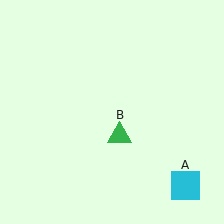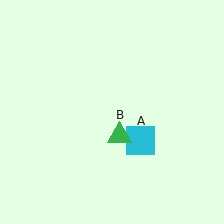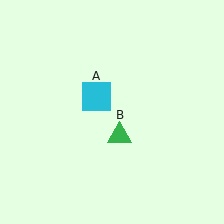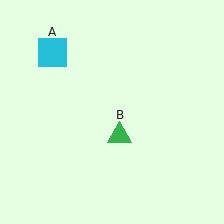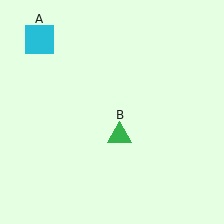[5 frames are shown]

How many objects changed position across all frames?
1 object changed position: cyan square (object A).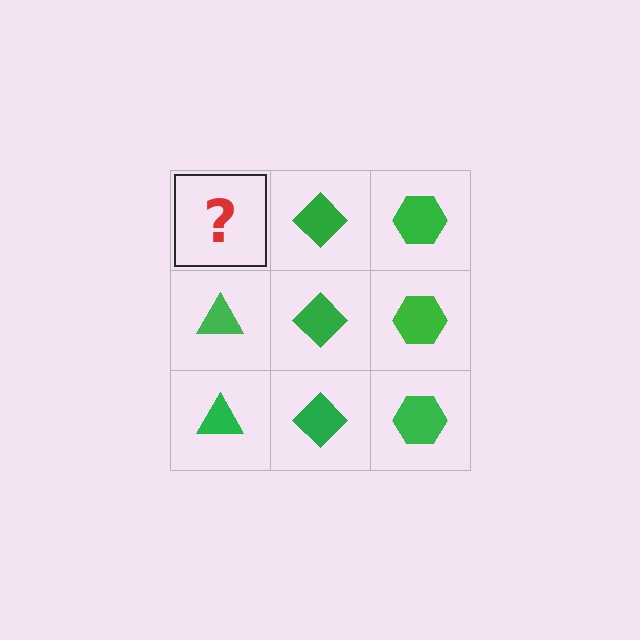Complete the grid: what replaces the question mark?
The question mark should be replaced with a green triangle.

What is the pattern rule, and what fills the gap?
The rule is that each column has a consistent shape. The gap should be filled with a green triangle.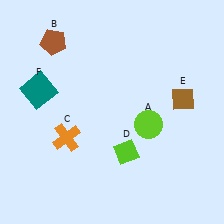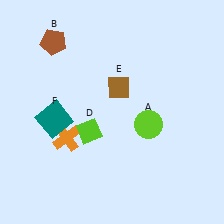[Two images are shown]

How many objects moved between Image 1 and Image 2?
3 objects moved between the two images.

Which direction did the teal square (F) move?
The teal square (F) moved down.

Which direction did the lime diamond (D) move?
The lime diamond (D) moved left.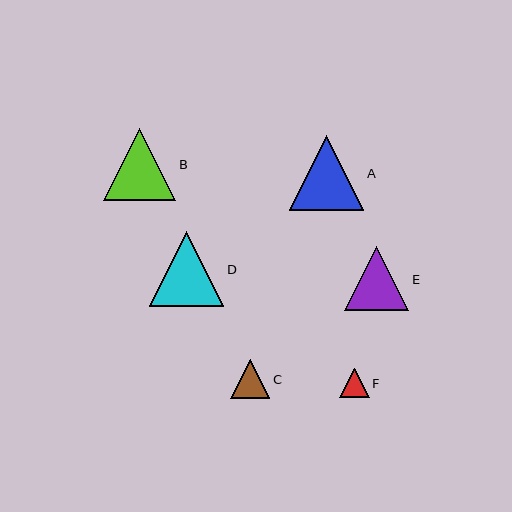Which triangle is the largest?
Triangle A is the largest with a size of approximately 74 pixels.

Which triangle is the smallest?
Triangle F is the smallest with a size of approximately 30 pixels.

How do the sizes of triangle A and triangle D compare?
Triangle A and triangle D are approximately the same size.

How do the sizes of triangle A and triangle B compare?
Triangle A and triangle B are approximately the same size.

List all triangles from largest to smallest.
From largest to smallest: A, D, B, E, C, F.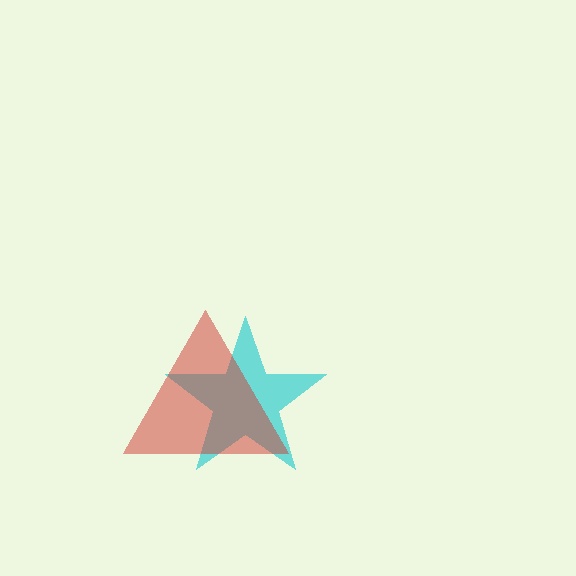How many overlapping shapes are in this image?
There are 2 overlapping shapes in the image.